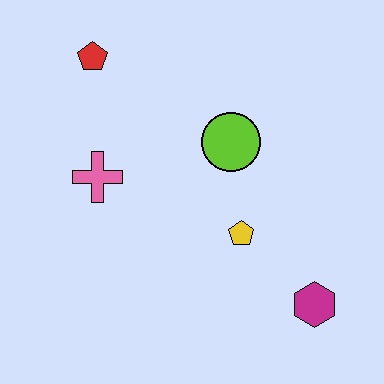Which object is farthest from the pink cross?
The magenta hexagon is farthest from the pink cross.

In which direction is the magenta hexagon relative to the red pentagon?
The magenta hexagon is below the red pentagon.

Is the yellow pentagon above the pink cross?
No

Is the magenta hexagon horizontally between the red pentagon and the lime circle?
No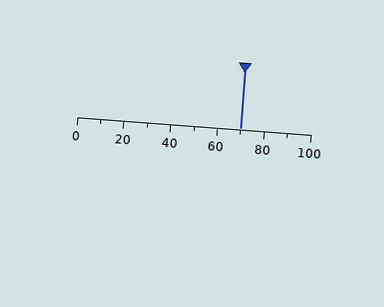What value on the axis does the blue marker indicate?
The marker indicates approximately 70.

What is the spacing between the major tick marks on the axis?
The major ticks are spaced 20 apart.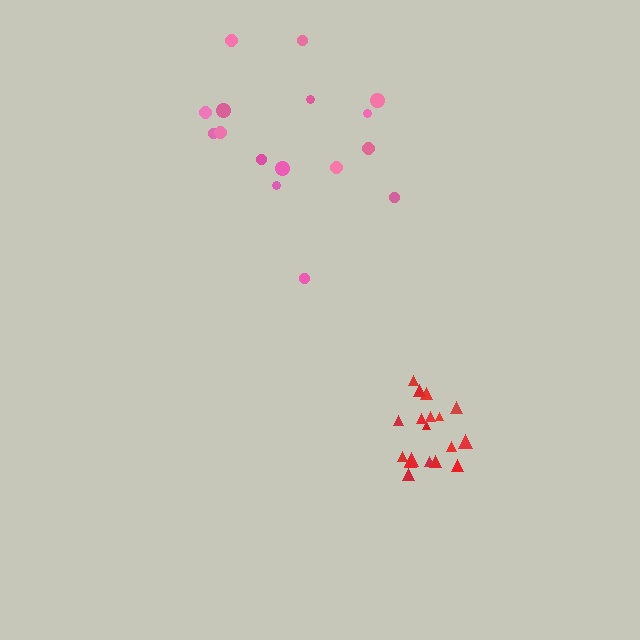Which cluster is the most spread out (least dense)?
Pink.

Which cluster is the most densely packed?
Red.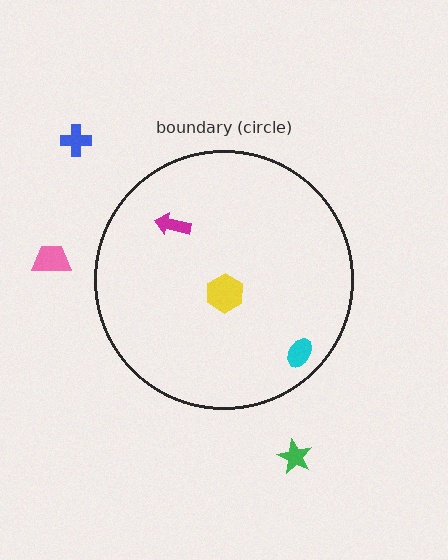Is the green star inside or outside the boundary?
Outside.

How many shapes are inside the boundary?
3 inside, 3 outside.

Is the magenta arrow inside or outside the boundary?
Inside.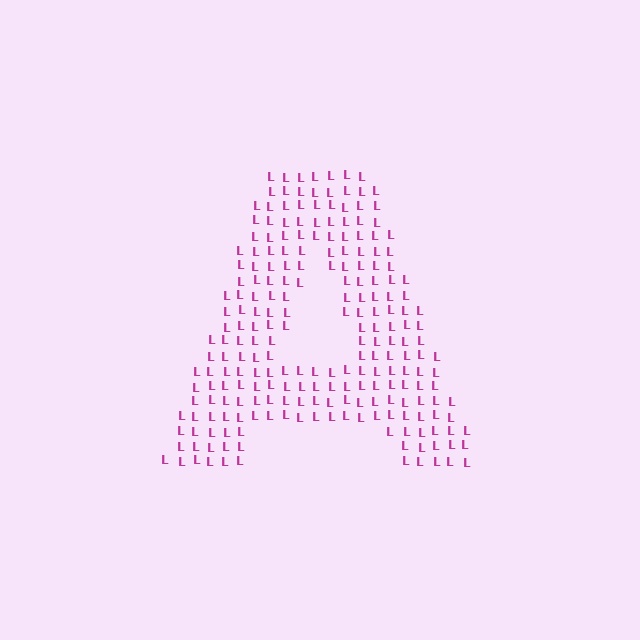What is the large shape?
The large shape is the letter A.